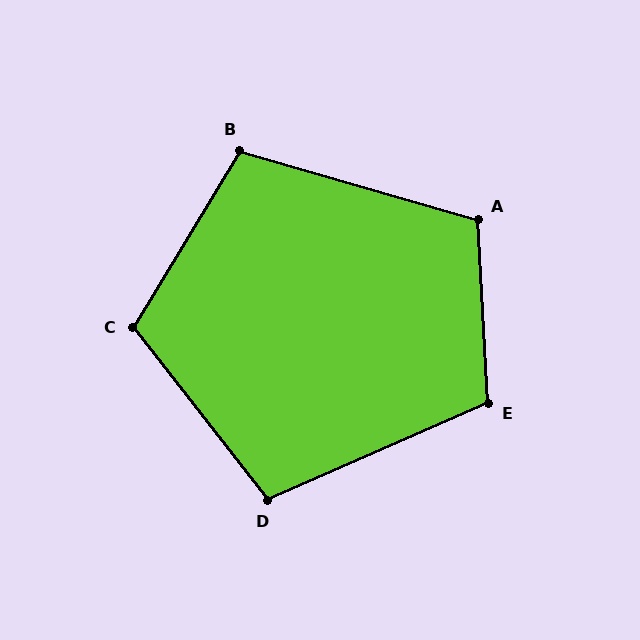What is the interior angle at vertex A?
Approximately 109 degrees (obtuse).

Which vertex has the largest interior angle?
E, at approximately 111 degrees.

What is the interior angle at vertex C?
Approximately 111 degrees (obtuse).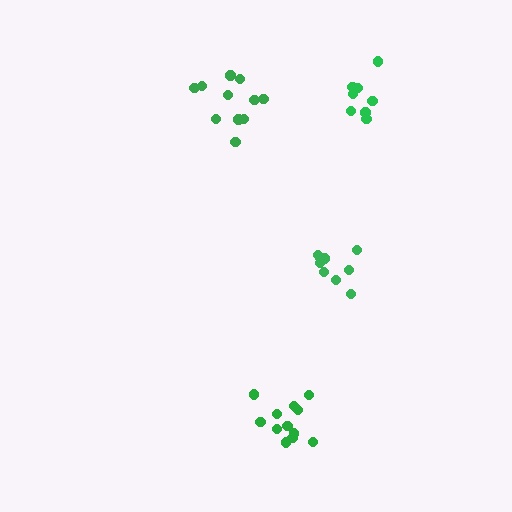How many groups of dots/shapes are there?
There are 4 groups.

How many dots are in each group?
Group 1: 8 dots, Group 2: 12 dots, Group 3: 9 dots, Group 4: 11 dots (40 total).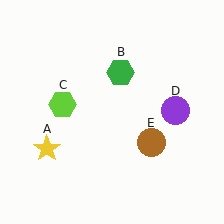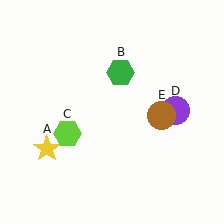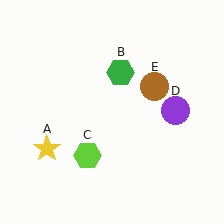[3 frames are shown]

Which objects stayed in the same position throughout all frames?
Yellow star (object A) and green hexagon (object B) and purple circle (object D) remained stationary.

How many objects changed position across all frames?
2 objects changed position: lime hexagon (object C), brown circle (object E).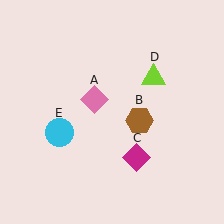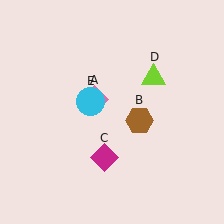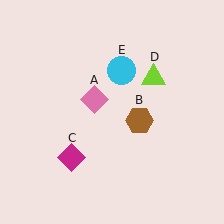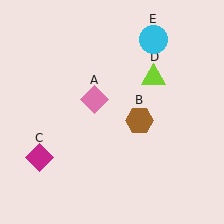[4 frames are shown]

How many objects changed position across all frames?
2 objects changed position: magenta diamond (object C), cyan circle (object E).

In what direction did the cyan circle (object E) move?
The cyan circle (object E) moved up and to the right.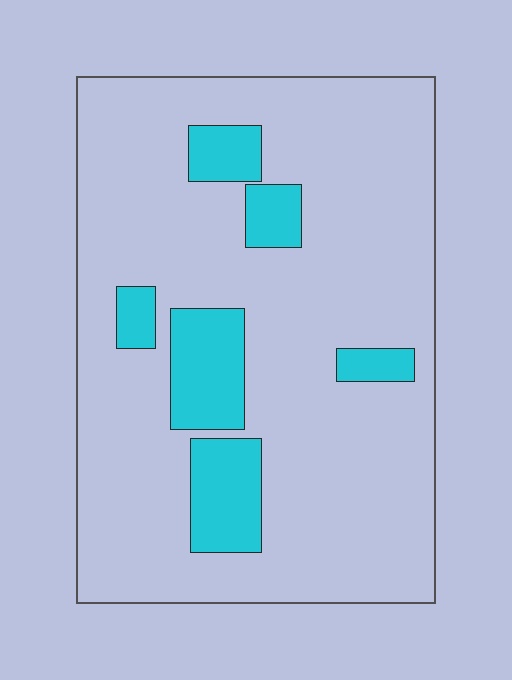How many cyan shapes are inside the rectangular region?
6.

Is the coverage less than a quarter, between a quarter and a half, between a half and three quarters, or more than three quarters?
Less than a quarter.